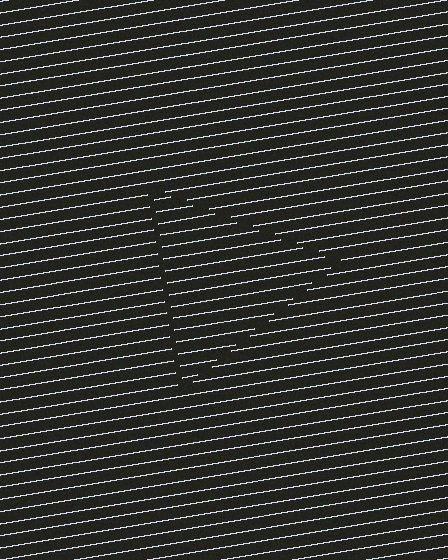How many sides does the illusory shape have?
3 sides — the line-ends trace a triangle.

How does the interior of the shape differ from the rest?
The interior of the shape contains the same grating, shifted by half a period — the contour is defined by the phase discontinuity where line-ends from the inner and outer gratings abut.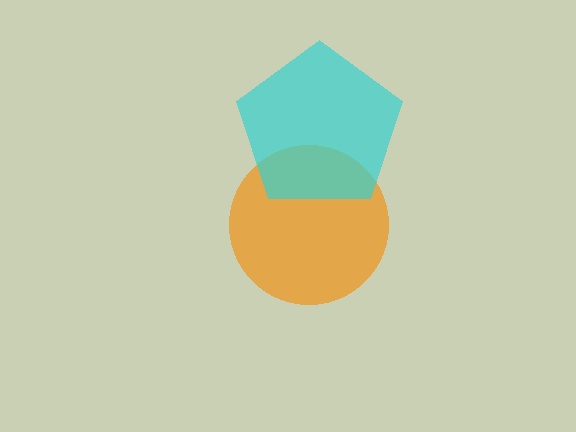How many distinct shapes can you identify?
There are 2 distinct shapes: an orange circle, a cyan pentagon.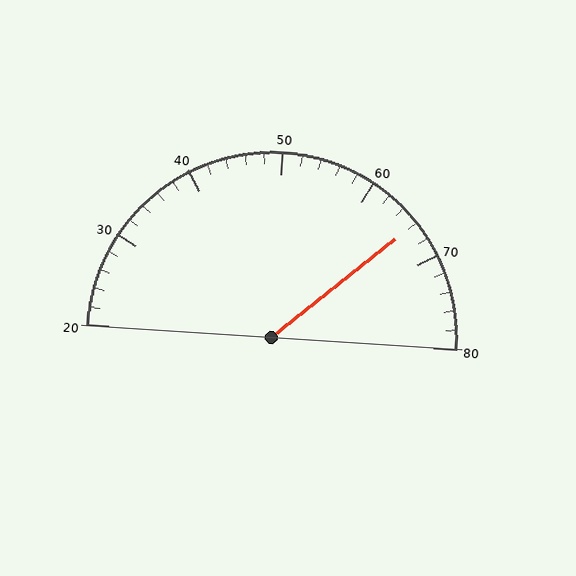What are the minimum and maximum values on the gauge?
The gauge ranges from 20 to 80.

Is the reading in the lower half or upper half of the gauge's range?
The reading is in the upper half of the range (20 to 80).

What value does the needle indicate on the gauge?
The needle indicates approximately 66.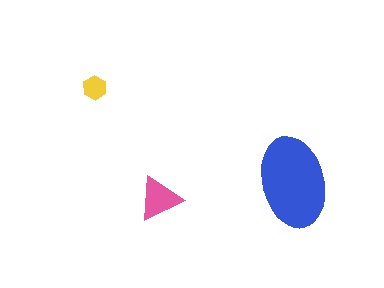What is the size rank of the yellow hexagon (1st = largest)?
3rd.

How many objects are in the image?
There are 3 objects in the image.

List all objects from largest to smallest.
The blue ellipse, the pink triangle, the yellow hexagon.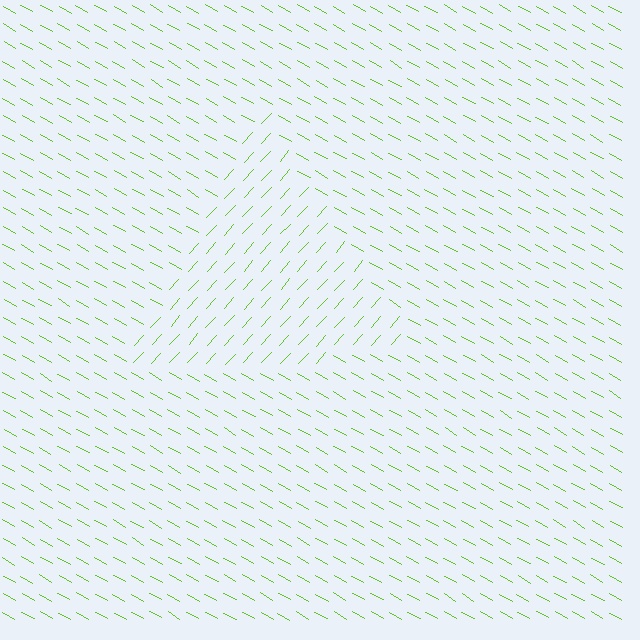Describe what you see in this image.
The image is filled with small lime line segments. A triangle region in the image has lines oriented differently from the surrounding lines, creating a visible texture boundary.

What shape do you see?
I see a triangle.